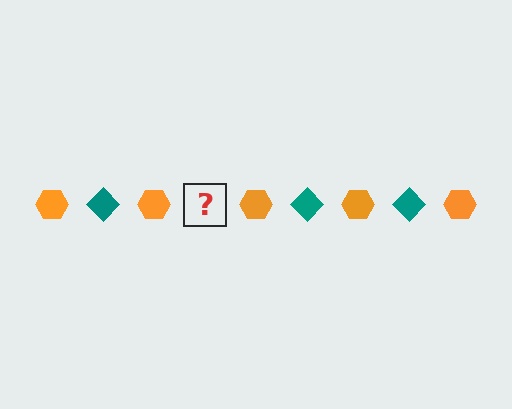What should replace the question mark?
The question mark should be replaced with a teal diamond.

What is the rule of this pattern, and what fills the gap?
The rule is that the pattern alternates between orange hexagon and teal diamond. The gap should be filled with a teal diamond.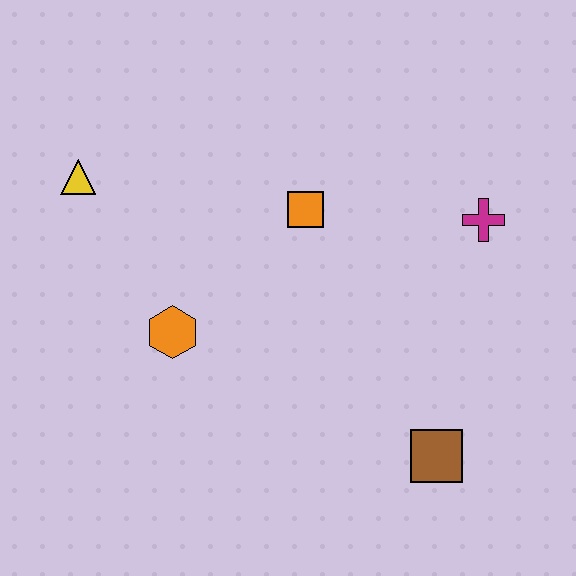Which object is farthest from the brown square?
The yellow triangle is farthest from the brown square.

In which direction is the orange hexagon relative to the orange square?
The orange hexagon is to the left of the orange square.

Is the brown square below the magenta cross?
Yes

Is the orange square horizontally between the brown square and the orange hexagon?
Yes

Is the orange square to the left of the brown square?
Yes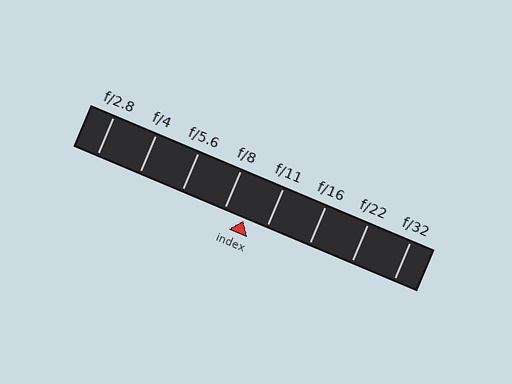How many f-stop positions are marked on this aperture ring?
There are 8 f-stop positions marked.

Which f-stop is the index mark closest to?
The index mark is closest to f/8.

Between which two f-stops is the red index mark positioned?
The index mark is between f/8 and f/11.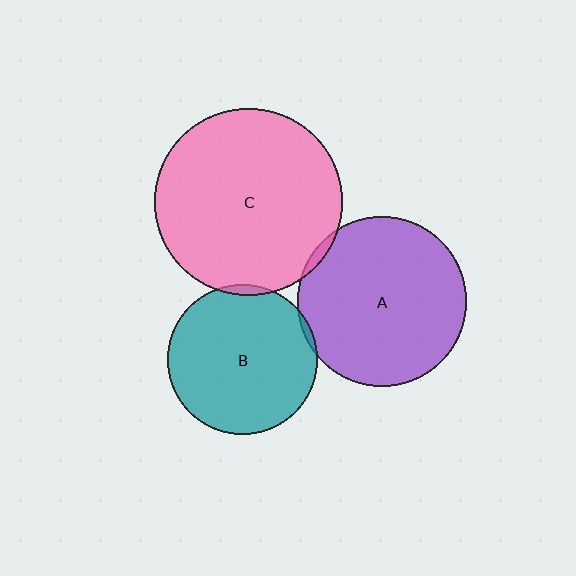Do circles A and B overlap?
Yes.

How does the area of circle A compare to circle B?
Approximately 1.3 times.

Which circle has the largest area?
Circle C (pink).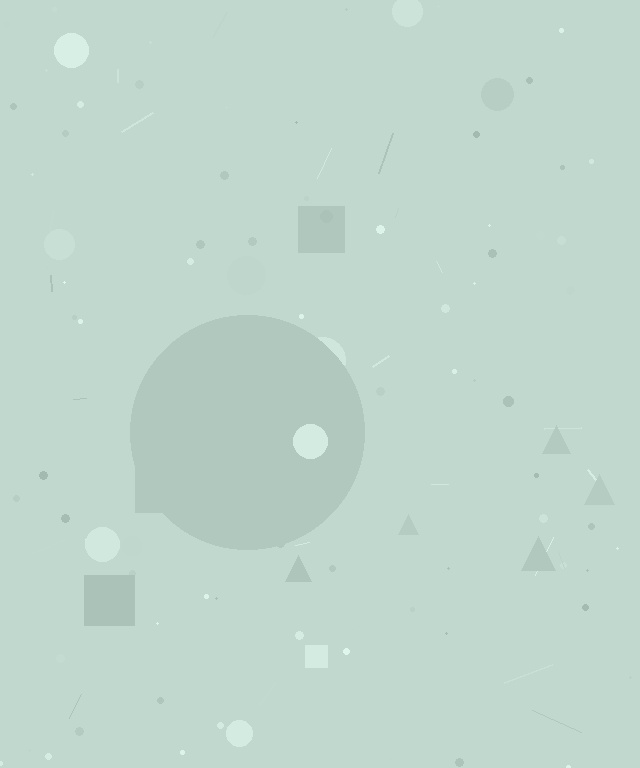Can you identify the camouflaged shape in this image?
The camouflaged shape is a circle.